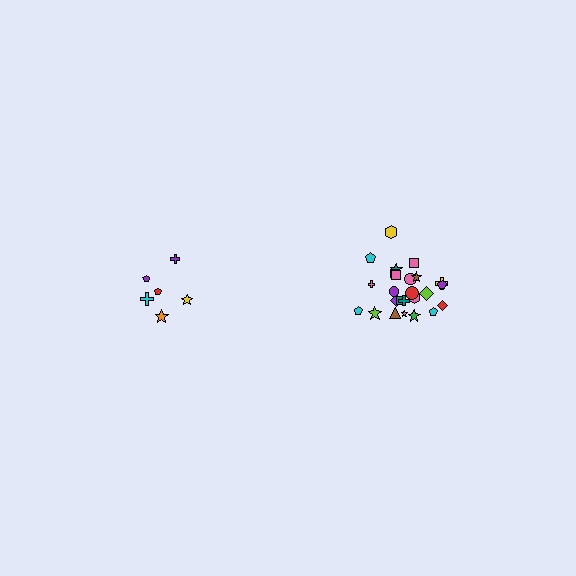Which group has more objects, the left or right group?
The right group.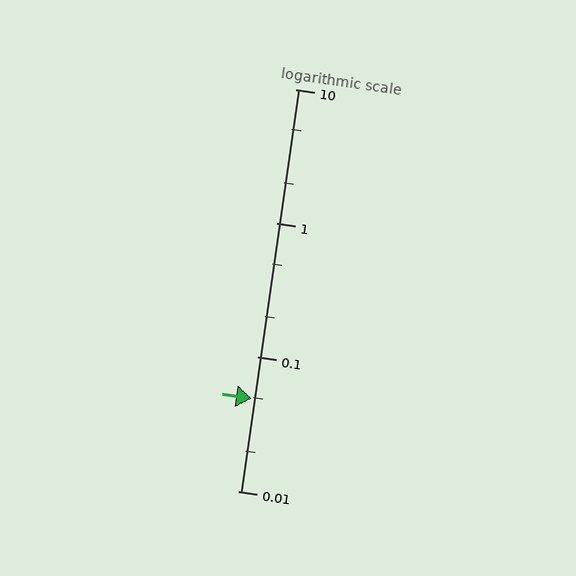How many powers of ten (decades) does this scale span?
The scale spans 3 decades, from 0.01 to 10.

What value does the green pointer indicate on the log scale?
The pointer indicates approximately 0.049.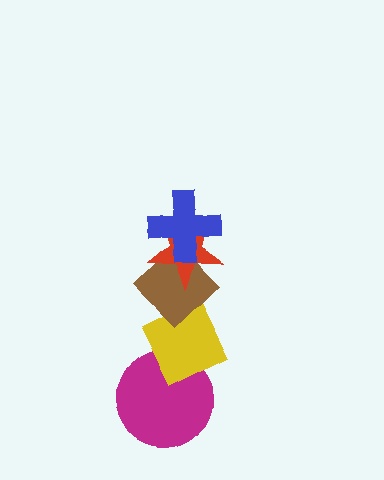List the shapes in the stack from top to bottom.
From top to bottom: the blue cross, the red star, the brown diamond, the yellow diamond, the magenta circle.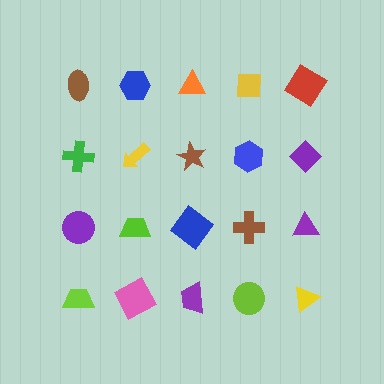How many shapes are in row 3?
5 shapes.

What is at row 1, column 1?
A brown ellipse.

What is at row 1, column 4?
A yellow square.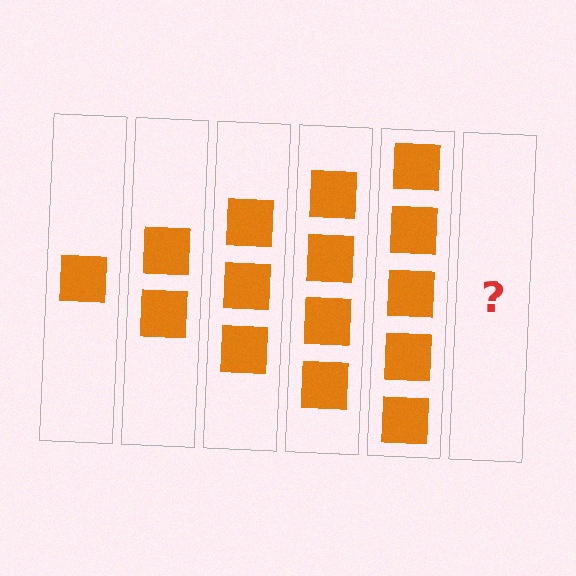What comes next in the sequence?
The next element should be 6 squares.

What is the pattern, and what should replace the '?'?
The pattern is that each step adds one more square. The '?' should be 6 squares.